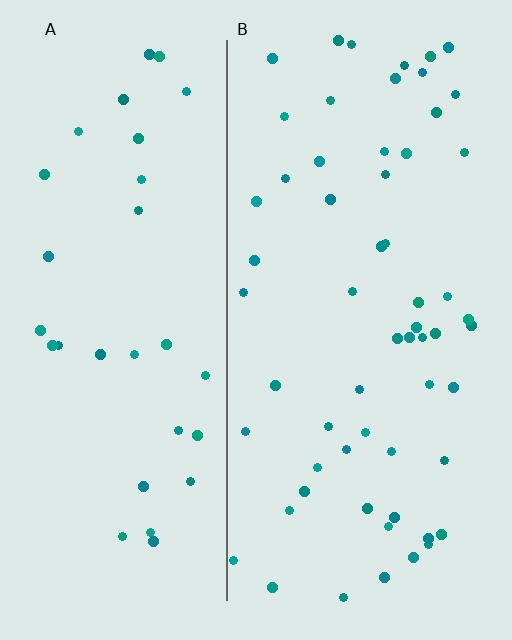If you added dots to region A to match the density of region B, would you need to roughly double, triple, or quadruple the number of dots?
Approximately double.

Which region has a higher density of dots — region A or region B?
B (the right).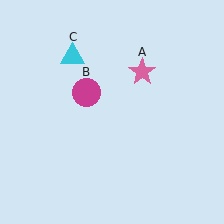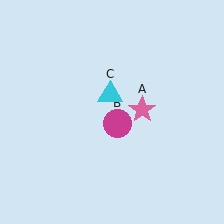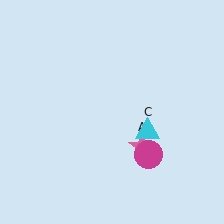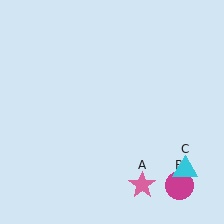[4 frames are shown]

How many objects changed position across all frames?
3 objects changed position: pink star (object A), magenta circle (object B), cyan triangle (object C).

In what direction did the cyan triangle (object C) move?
The cyan triangle (object C) moved down and to the right.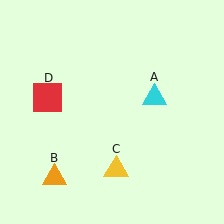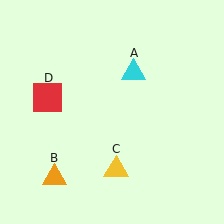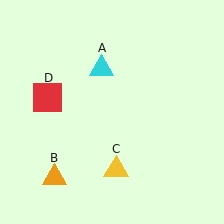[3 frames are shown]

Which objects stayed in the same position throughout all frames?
Orange triangle (object B) and yellow triangle (object C) and red square (object D) remained stationary.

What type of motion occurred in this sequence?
The cyan triangle (object A) rotated counterclockwise around the center of the scene.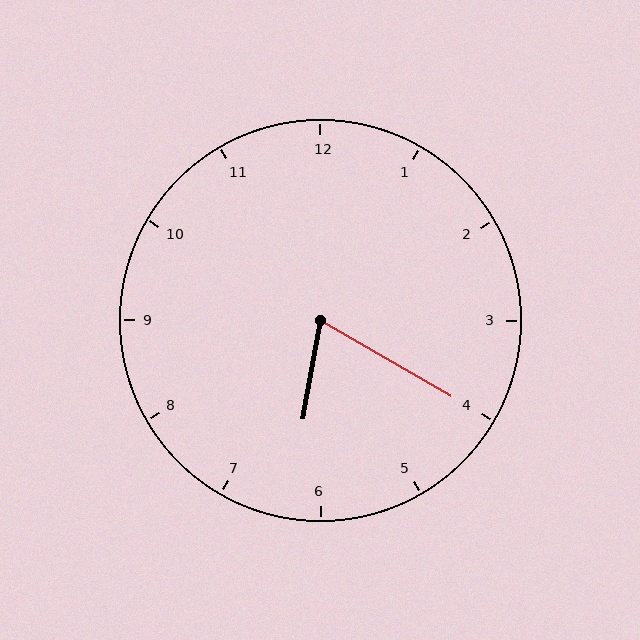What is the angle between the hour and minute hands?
Approximately 70 degrees.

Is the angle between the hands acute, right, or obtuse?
It is acute.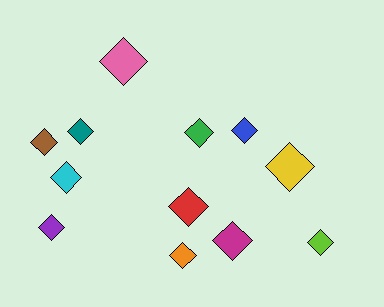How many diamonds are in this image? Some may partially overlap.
There are 12 diamonds.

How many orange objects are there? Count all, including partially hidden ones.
There is 1 orange object.